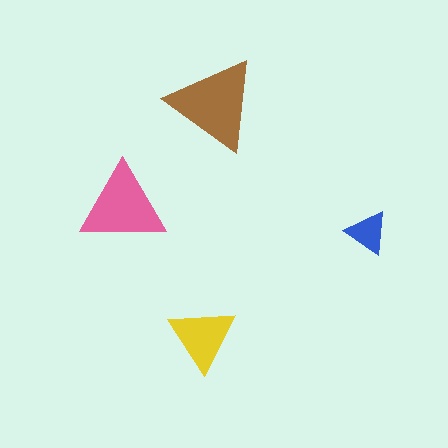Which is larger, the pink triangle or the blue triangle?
The pink one.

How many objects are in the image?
There are 4 objects in the image.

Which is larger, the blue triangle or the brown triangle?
The brown one.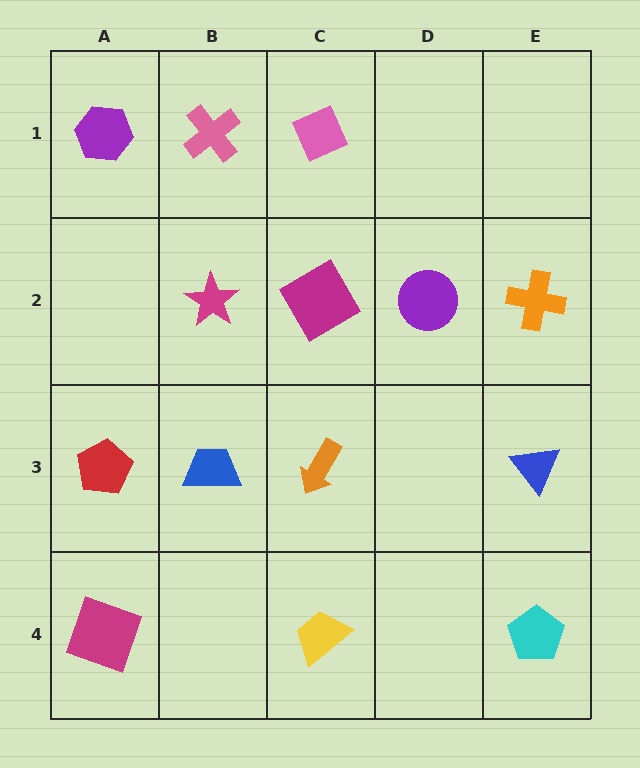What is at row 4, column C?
A yellow trapezoid.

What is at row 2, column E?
An orange cross.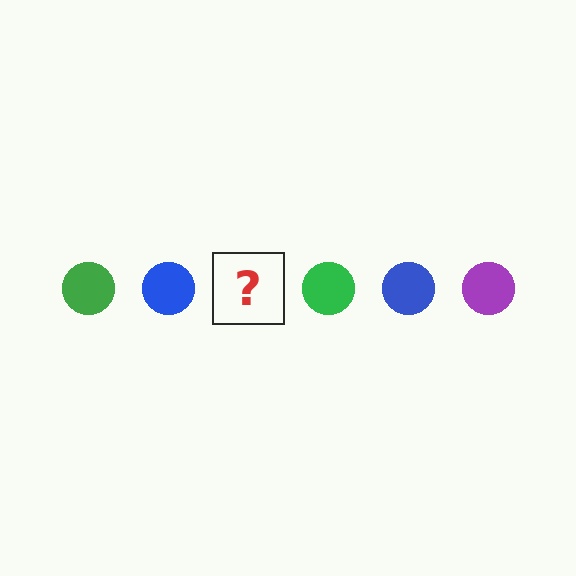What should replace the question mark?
The question mark should be replaced with a purple circle.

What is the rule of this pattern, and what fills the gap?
The rule is that the pattern cycles through green, blue, purple circles. The gap should be filled with a purple circle.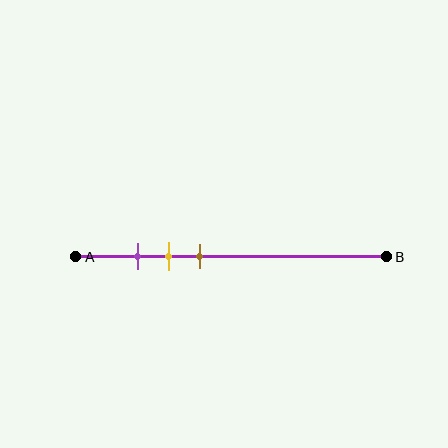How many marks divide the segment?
There are 3 marks dividing the segment.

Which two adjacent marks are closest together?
The purple and yellow marks are the closest adjacent pair.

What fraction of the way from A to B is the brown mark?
The brown mark is approximately 40% (0.4) of the way from A to B.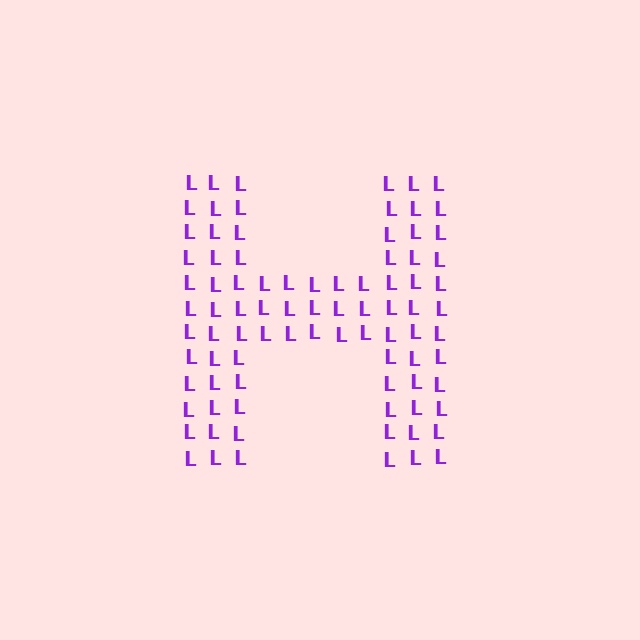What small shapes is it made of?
It is made of small letter L's.